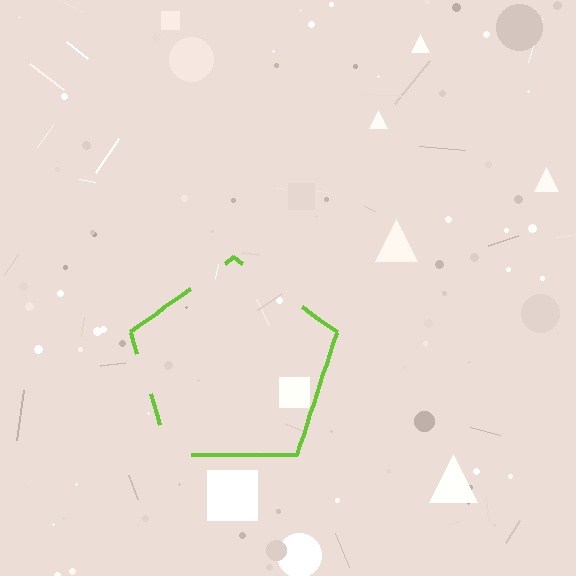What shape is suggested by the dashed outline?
The dashed outline suggests a pentagon.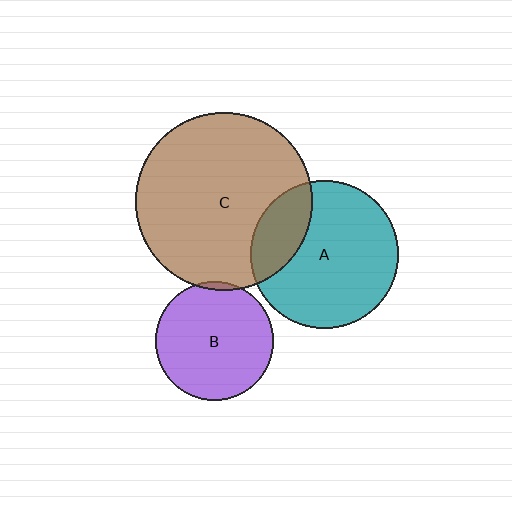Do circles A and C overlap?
Yes.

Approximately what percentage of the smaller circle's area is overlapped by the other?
Approximately 25%.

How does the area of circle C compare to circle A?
Approximately 1.4 times.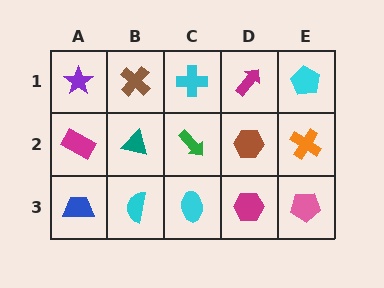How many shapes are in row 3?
5 shapes.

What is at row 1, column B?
A brown cross.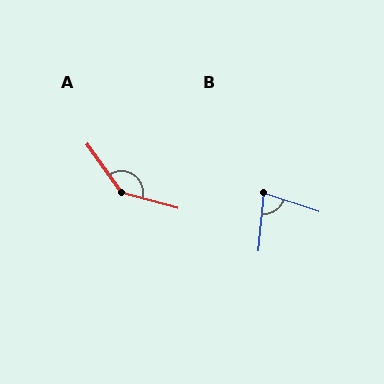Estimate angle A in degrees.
Approximately 141 degrees.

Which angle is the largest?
A, at approximately 141 degrees.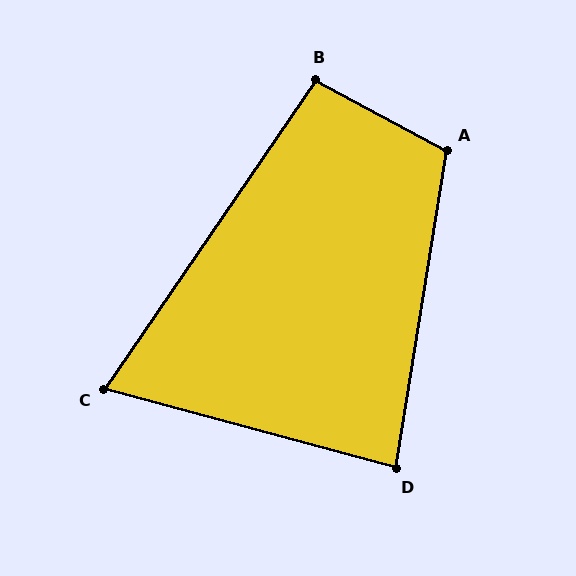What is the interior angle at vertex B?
Approximately 96 degrees (obtuse).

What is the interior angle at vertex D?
Approximately 84 degrees (acute).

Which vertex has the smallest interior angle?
C, at approximately 71 degrees.